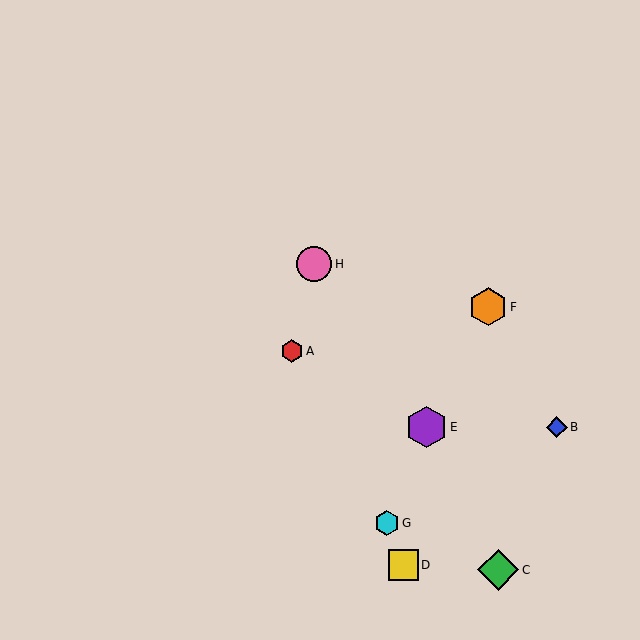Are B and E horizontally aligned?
Yes, both are at y≈427.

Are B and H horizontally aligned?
No, B is at y≈427 and H is at y≈264.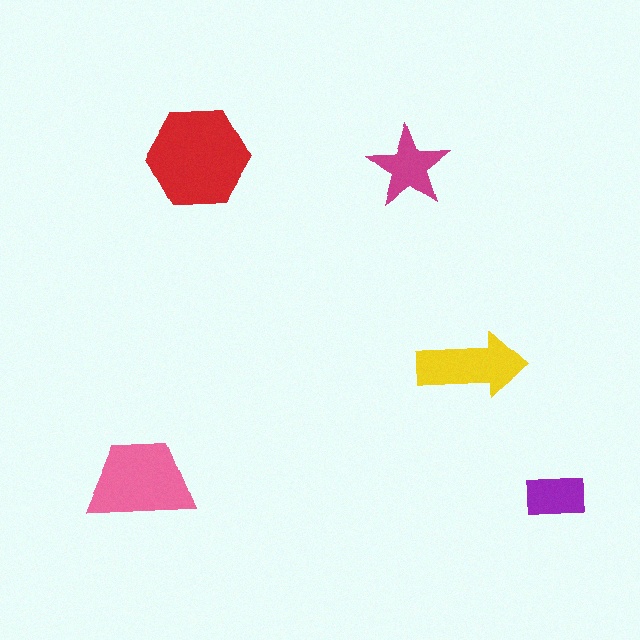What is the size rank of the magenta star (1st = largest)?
4th.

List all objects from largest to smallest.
The red hexagon, the pink trapezoid, the yellow arrow, the magenta star, the purple rectangle.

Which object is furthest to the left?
The pink trapezoid is leftmost.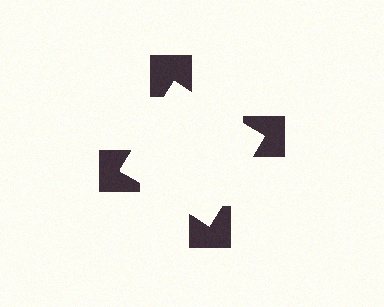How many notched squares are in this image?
There are 4 — one at each vertex of the illusory square.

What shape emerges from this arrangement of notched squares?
An illusory square — its edges are inferred from the aligned wedge cuts in the notched squares, not physically drawn.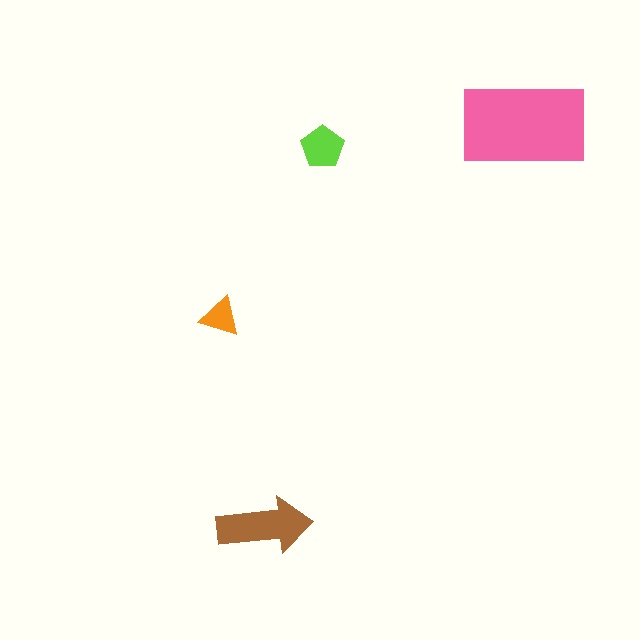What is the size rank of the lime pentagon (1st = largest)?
3rd.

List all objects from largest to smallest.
The pink rectangle, the brown arrow, the lime pentagon, the orange triangle.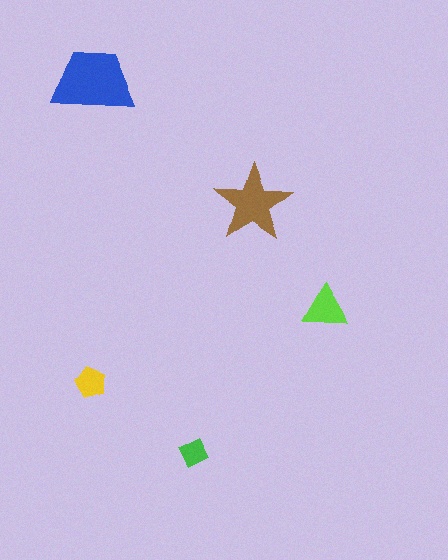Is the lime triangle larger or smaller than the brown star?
Smaller.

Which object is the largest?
The blue trapezoid.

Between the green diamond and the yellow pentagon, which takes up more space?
The yellow pentagon.